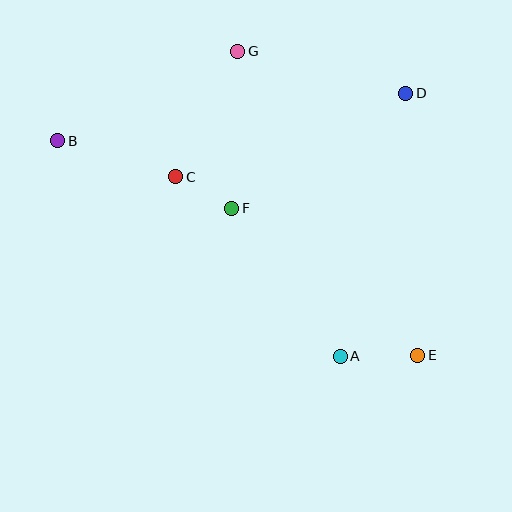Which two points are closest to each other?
Points C and F are closest to each other.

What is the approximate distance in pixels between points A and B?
The distance between A and B is approximately 355 pixels.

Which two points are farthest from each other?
Points B and E are farthest from each other.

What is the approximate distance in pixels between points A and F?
The distance between A and F is approximately 184 pixels.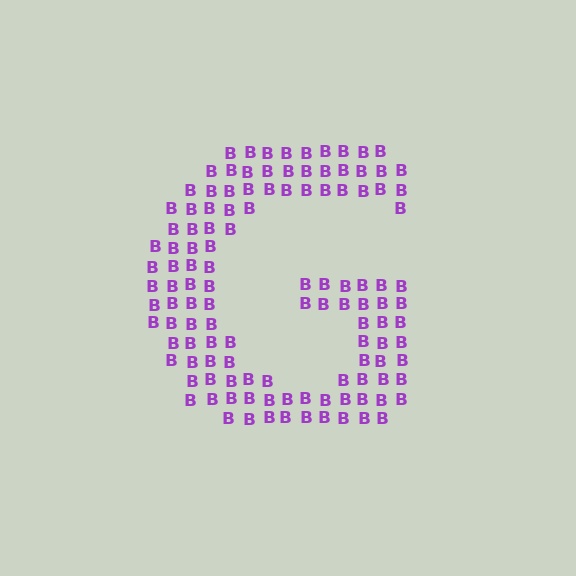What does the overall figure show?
The overall figure shows the letter G.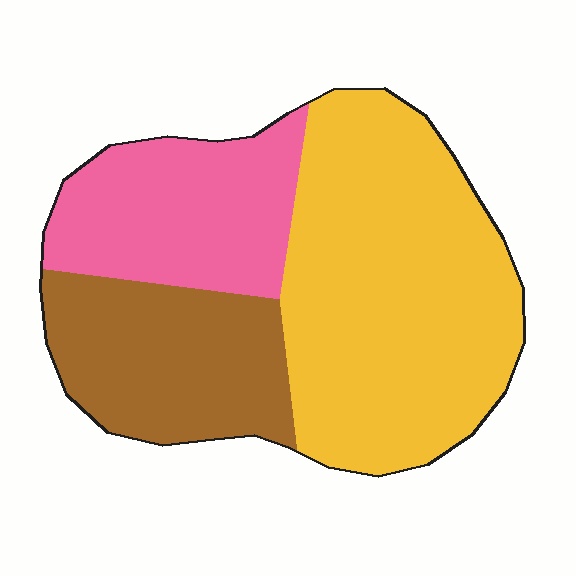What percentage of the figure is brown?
Brown takes up about one quarter (1/4) of the figure.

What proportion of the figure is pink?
Pink takes up about one quarter (1/4) of the figure.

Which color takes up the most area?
Yellow, at roughly 50%.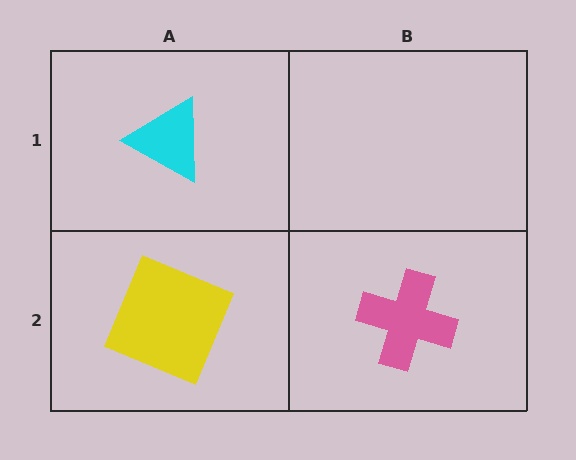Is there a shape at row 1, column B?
No, that cell is empty.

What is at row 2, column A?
A yellow square.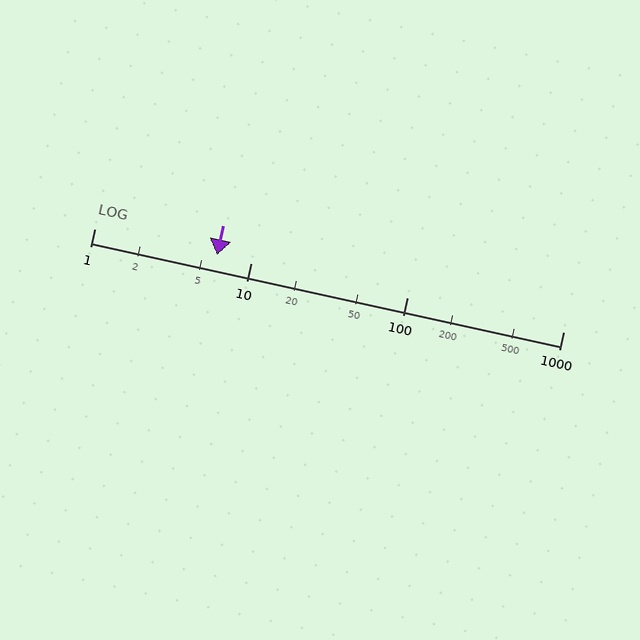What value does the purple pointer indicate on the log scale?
The pointer indicates approximately 6.1.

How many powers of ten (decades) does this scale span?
The scale spans 3 decades, from 1 to 1000.